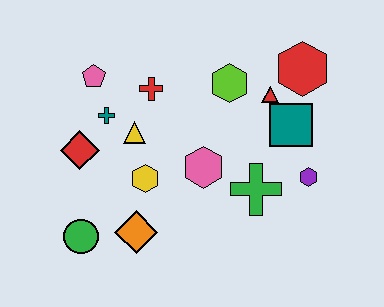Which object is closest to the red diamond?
The teal cross is closest to the red diamond.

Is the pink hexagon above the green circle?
Yes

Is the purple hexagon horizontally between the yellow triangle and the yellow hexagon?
No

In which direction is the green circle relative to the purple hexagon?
The green circle is to the left of the purple hexagon.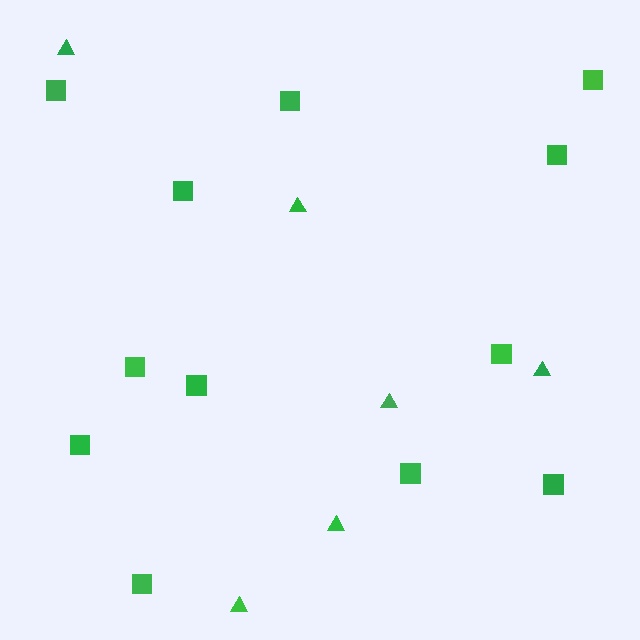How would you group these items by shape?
There are 2 groups: one group of squares (12) and one group of triangles (6).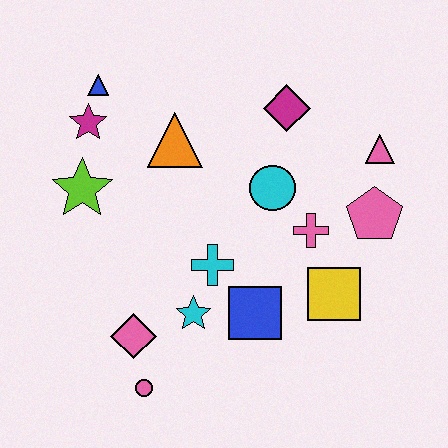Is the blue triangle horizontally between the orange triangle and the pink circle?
No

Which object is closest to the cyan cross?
The cyan star is closest to the cyan cross.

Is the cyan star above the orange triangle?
No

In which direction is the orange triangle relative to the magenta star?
The orange triangle is to the right of the magenta star.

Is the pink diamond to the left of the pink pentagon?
Yes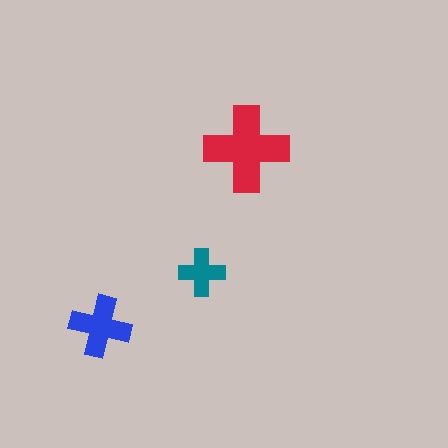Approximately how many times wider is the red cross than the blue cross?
About 1.5 times wider.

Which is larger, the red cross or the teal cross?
The red one.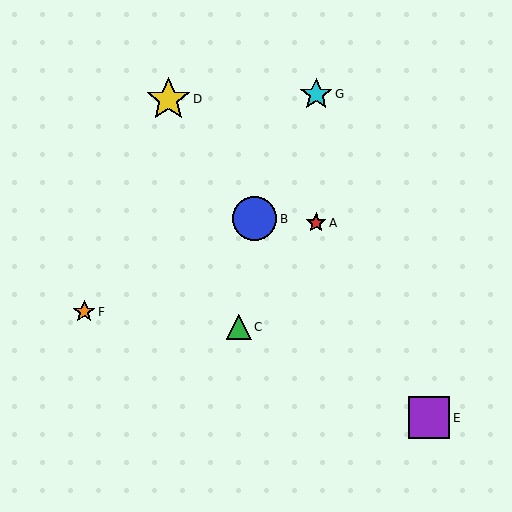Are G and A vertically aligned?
Yes, both are at x≈316.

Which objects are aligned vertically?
Objects A, G are aligned vertically.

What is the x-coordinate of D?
Object D is at x≈168.